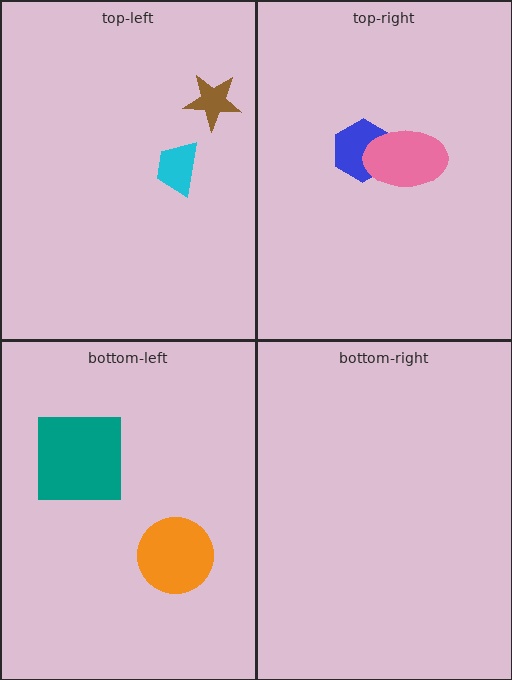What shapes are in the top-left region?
The cyan trapezoid, the brown star.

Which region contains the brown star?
The top-left region.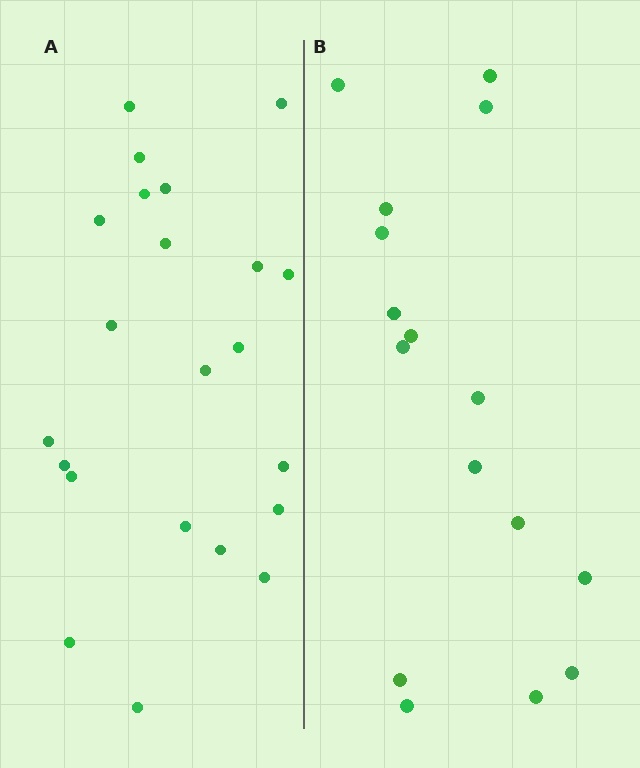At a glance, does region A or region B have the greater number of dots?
Region A (the left region) has more dots.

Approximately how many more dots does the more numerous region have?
Region A has about 6 more dots than region B.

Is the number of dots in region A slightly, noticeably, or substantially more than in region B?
Region A has noticeably more, but not dramatically so. The ratio is roughly 1.4 to 1.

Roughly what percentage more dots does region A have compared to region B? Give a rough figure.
About 40% more.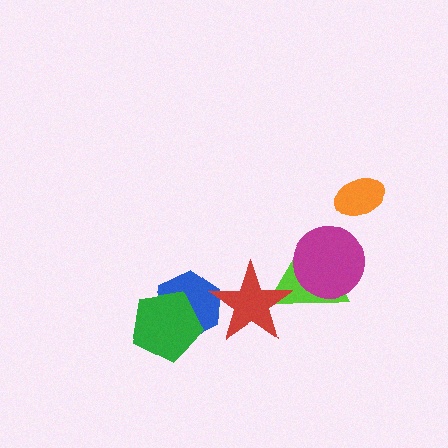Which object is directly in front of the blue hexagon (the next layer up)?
The green pentagon is directly in front of the blue hexagon.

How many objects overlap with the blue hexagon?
2 objects overlap with the blue hexagon.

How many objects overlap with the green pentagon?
1 object overlaps with the green pentagon.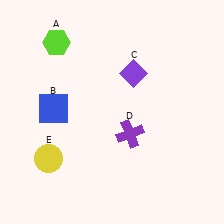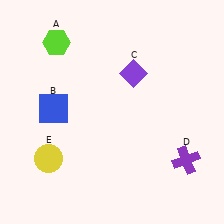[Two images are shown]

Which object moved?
The purple cross (D) moved right.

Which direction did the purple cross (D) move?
The purple cross (D) moved right.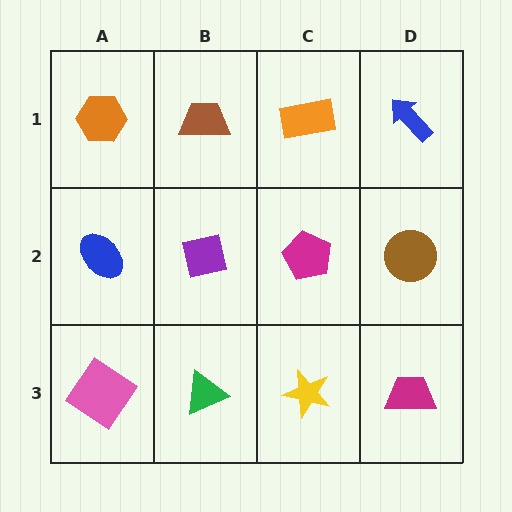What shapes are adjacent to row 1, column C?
A magenta pentagon (row 2, column C), a brown trapezoid (row 1, column B), a blue arrow (row 1, column D).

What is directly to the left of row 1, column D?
An orange rectangle.